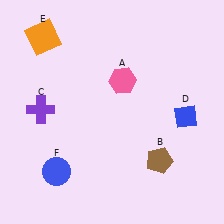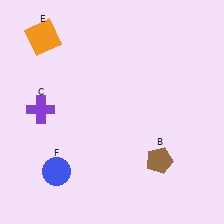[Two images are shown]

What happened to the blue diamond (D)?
The blue diamond (D) was removed in Image 2. It was in the bottom-right area of Image 1.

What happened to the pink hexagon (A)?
The pink hexagon (A) was removed in Image 2. It was in the top-right area of Image 1.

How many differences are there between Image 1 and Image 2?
There are 2 differences between the two images.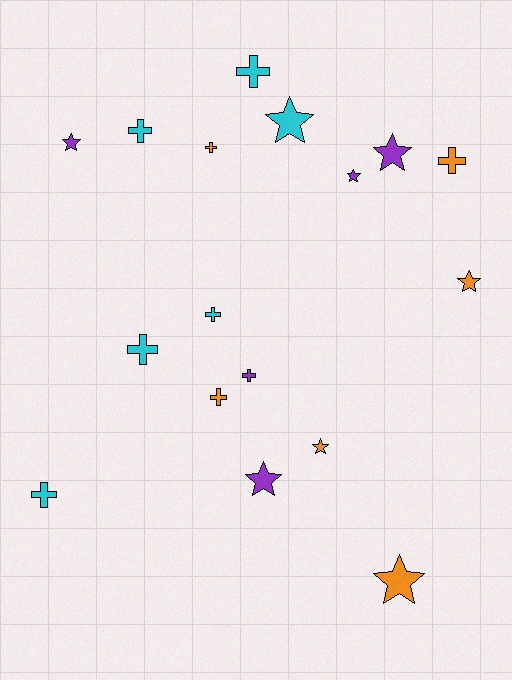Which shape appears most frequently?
Cross, with 9 objects.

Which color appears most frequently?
Orange, with 6 objects.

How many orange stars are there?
There are 3 orange stars.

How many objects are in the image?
There are 17 objects.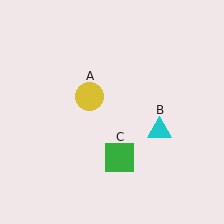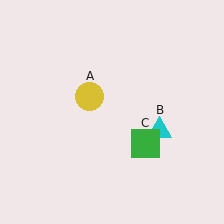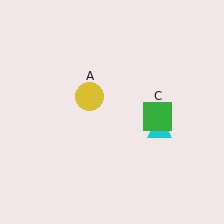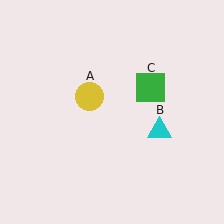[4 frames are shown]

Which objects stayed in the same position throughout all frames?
Yellow circle (object A) and cyan triangle (object B) remained stationary.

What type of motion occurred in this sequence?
The green square (object C) rotated counterclockwise around the center of the scene.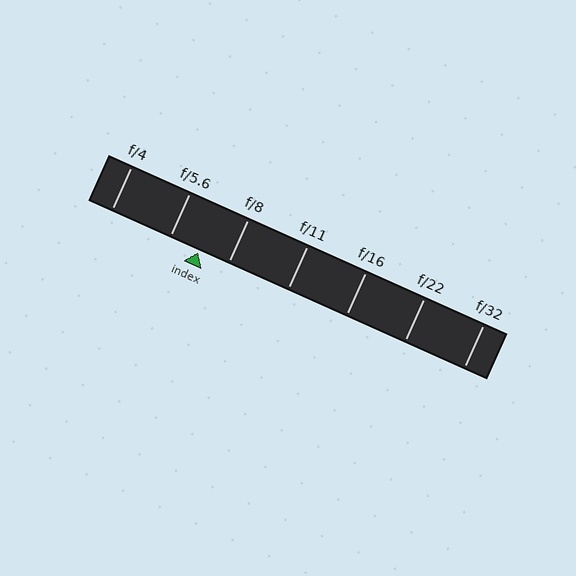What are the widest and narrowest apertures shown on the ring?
The widest aperture shown is f/4 and the narrowest is f/32.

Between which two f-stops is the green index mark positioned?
The index mark is between f/5.6 and f/8.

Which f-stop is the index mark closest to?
The index mark is closest to f/8.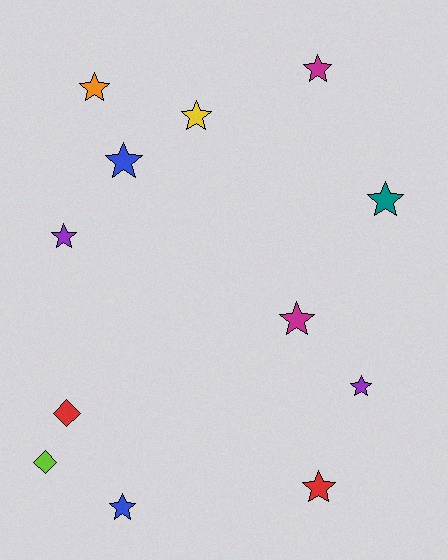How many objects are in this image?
There are 12 objects.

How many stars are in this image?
There are 10 stars.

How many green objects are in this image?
There are no green objects.